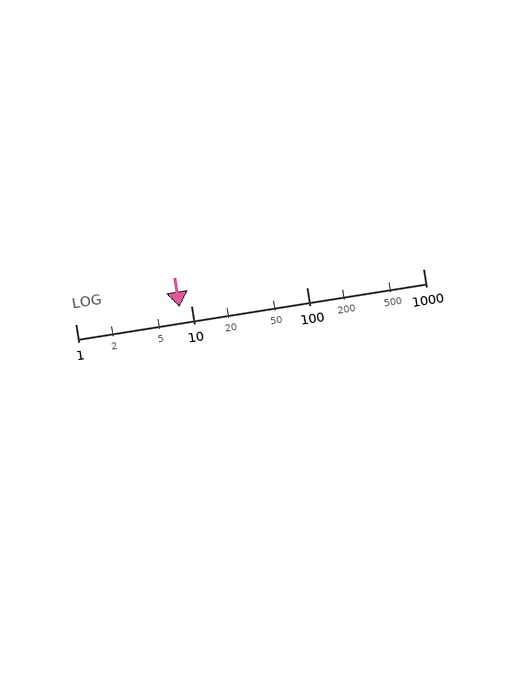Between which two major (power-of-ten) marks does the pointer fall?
The pointer is between 1 and 10.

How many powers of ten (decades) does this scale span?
The scale spans 3 decades, from 1 to 1000.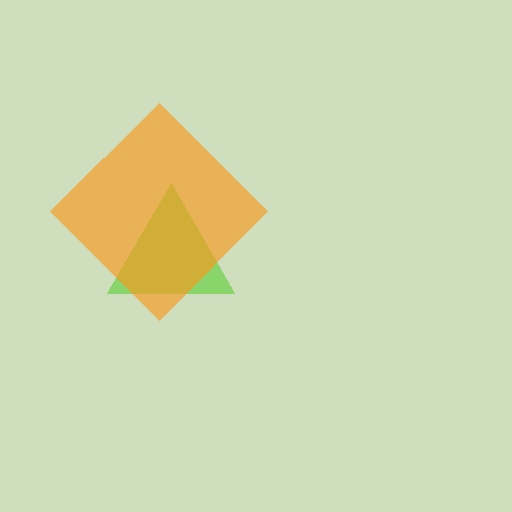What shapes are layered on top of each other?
The layered shapes are: a lime triangle, an orange diamond.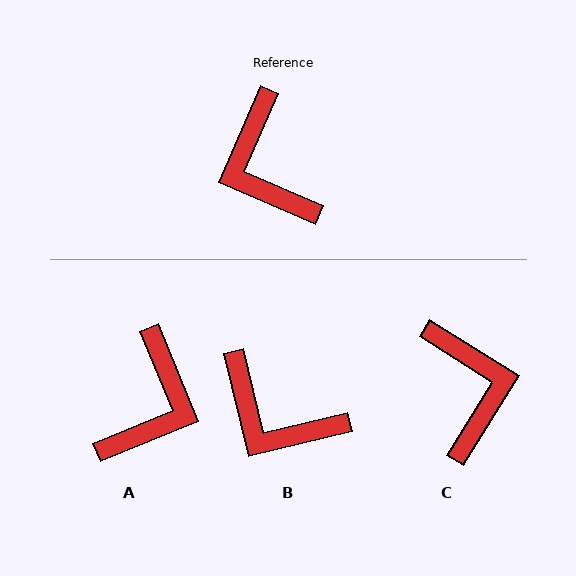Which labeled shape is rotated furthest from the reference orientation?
C, about 171 degrees away.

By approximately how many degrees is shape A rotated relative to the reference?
Approximately 136 degrees counter-clockwise.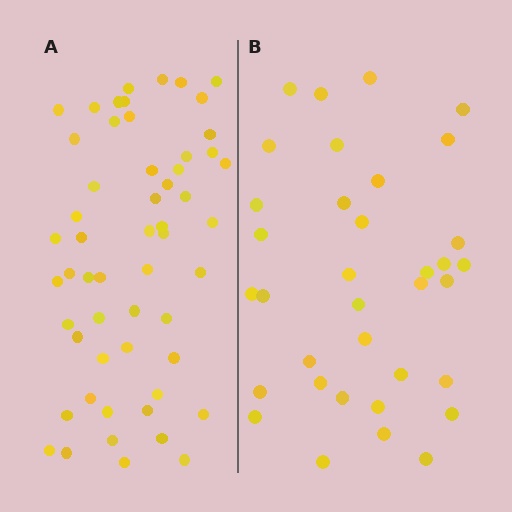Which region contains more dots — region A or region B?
Region A (the left region) has more dots.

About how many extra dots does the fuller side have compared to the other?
Region A has approximately 20 more dots than region B.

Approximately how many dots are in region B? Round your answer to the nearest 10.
About 40 dots. (The exact count is 35, which rounds to 40.)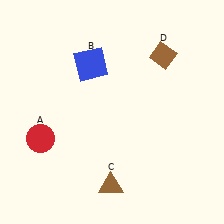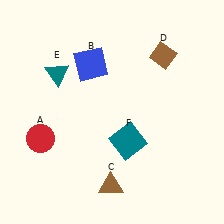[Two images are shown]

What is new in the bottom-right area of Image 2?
A teal square (F) was added in the bottom-right area of Image 2.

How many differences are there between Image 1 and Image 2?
There are 2 differences between the two images.